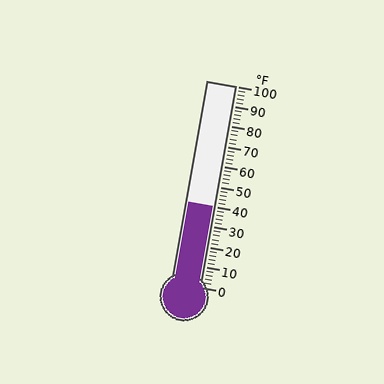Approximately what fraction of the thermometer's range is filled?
The thermometer is filled to approximately 40% of its range.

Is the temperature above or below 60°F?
The temperature is below 60°F.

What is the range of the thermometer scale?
The thermometer scale ranges from 0°F to 100°F.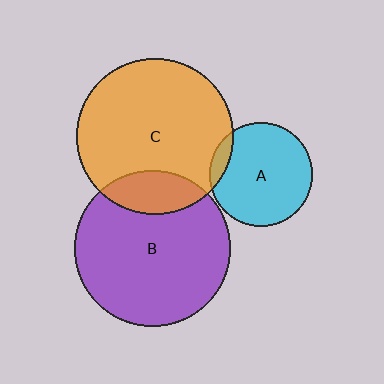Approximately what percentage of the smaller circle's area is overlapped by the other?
Approximately 20%.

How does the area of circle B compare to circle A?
Approximately 2.3 times.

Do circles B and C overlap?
Yes.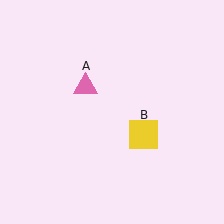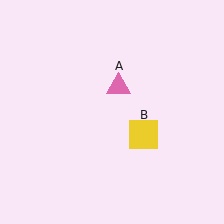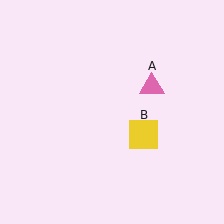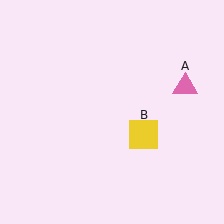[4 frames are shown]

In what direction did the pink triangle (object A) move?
The pink triangle (object A) moved right.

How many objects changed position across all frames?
1 object changed position: pink triangle (object A).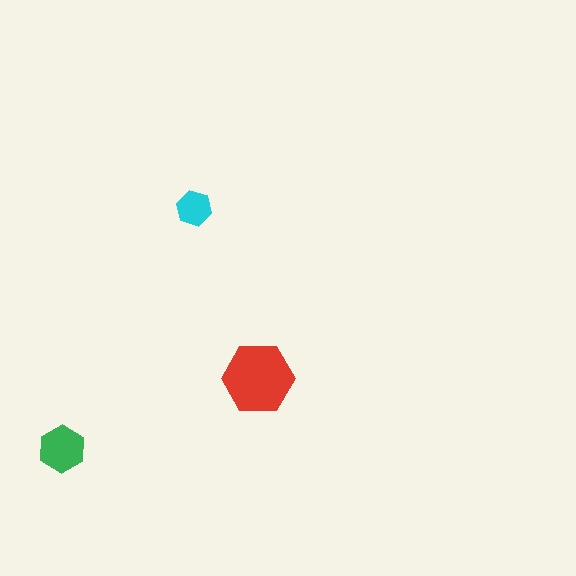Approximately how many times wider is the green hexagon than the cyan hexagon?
About 1.5 times wider.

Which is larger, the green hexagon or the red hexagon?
The red one.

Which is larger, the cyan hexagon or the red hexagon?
The red one.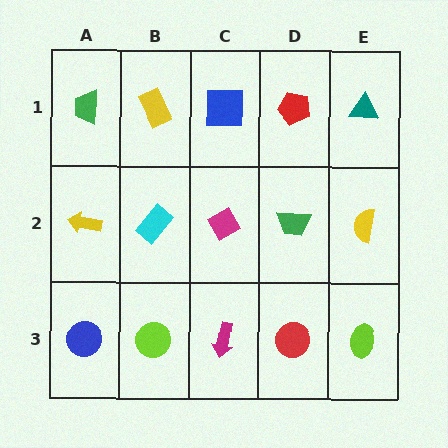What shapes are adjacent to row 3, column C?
A magenta diamond (row 2, column C), a lime circle (row 3, column B), a red circle (row 3, column D).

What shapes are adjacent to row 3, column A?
A yellow arrow (row 2, column A), a lime circle (row 3, column B).